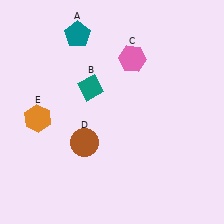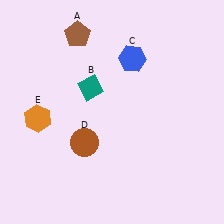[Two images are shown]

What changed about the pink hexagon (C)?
In Image 1, C is pink. In Image 2, it changed to blue.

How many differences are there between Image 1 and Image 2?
There are 2 differences between the two images.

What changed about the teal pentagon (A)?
In Image 1, A is teal. In Image 2, it changed to brown.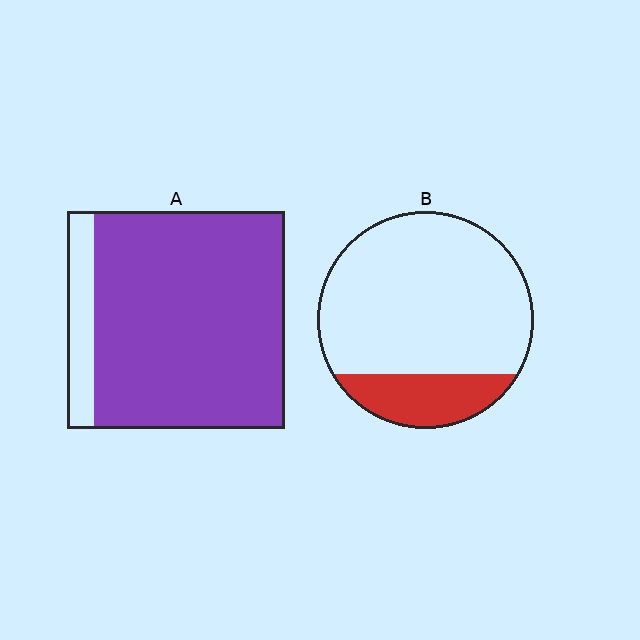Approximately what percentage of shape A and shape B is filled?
A is approximately 90% and B is approximately 20%.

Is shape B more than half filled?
No.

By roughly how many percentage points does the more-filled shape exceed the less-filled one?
By roughly 70 percentage points (A over B).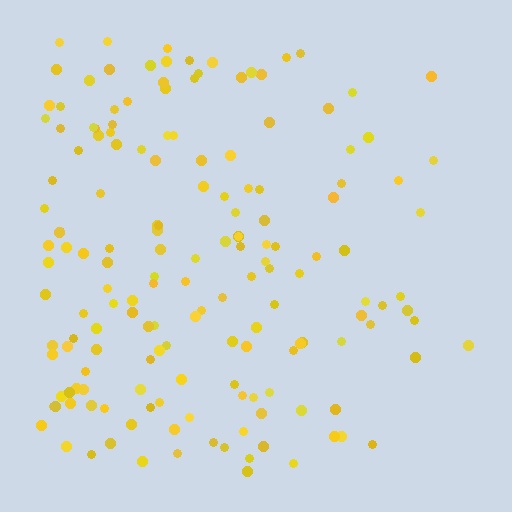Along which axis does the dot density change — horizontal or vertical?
Horizontal.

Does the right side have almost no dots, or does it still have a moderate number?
Still a moderate number, just noticeably fewer than the left.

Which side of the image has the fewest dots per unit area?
The right.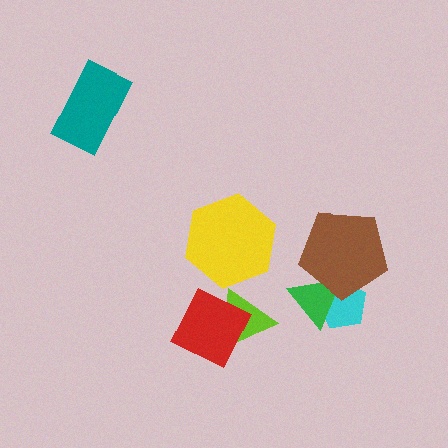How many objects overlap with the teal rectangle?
0 objects overlap with the teal rectangle.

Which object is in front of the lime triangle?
The red diamond is in front of the lime triangle.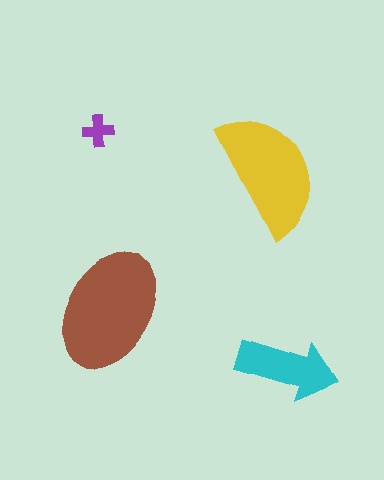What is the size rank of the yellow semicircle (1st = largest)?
2nd.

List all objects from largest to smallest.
The brown ellipse, the yellow semicircle, the cyan arrow, the purple cross.